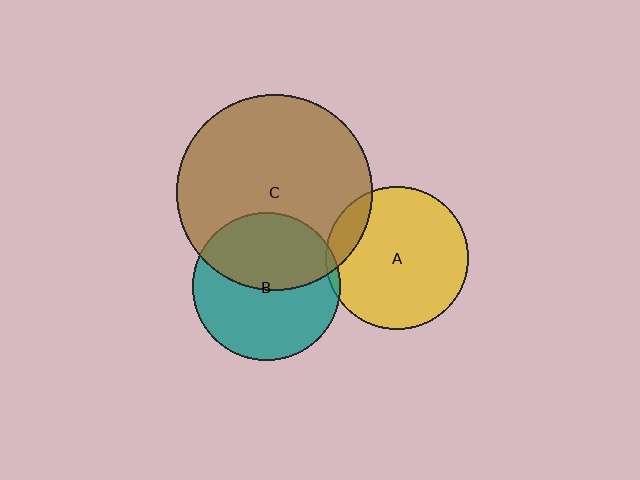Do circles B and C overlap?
Yes.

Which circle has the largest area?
Circle C (brown).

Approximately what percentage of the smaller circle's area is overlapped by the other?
Approximately 45%.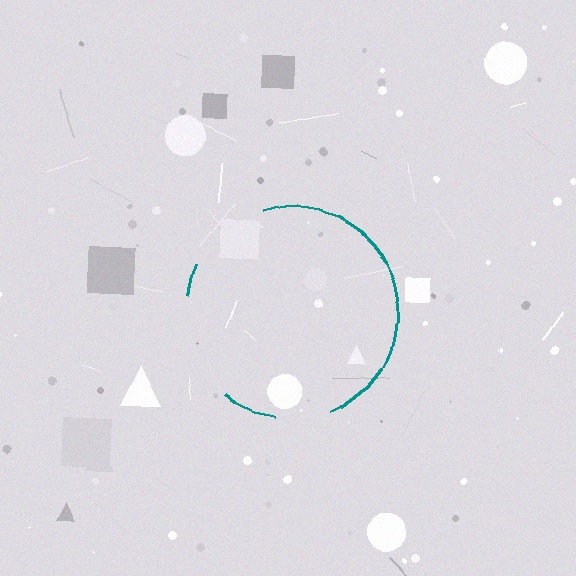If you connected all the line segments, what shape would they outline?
They would outline a circle.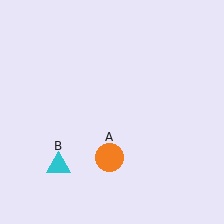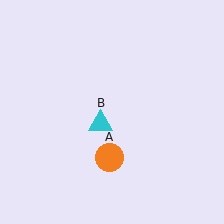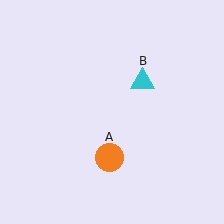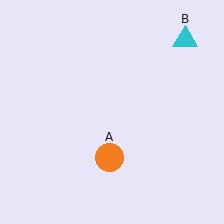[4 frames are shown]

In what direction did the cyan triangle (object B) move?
The cyan triangle (object B) moved up and to the right.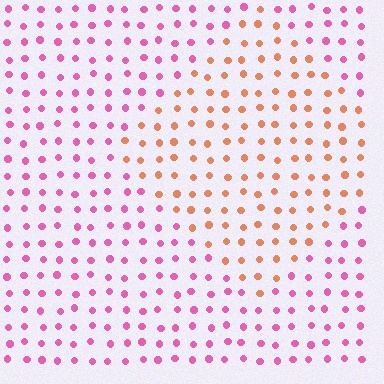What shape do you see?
I see a diamond.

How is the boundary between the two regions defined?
The boundary is defined purely by a slight shift in hue (about 53 degrees). Spacing, size, and orientation are identical on both sides.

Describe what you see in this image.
The image is filled with small pink elements in a uniform arrangement. A diamond-shaped region is visible where the elements are tinted to a slightly different hue, forming a subtle color boundary.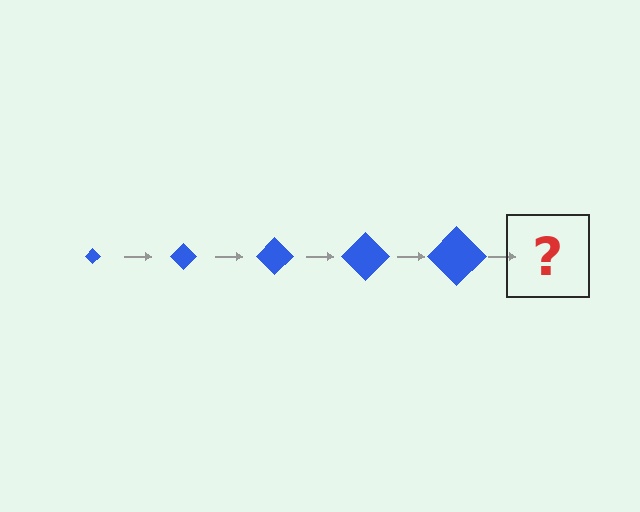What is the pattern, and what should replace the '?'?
The pattern is that the diamond gets progressively larger each step. The '?' should be a blue diamond, larger than the previous one.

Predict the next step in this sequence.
The next step is a blue diamond, larger than the previous one.